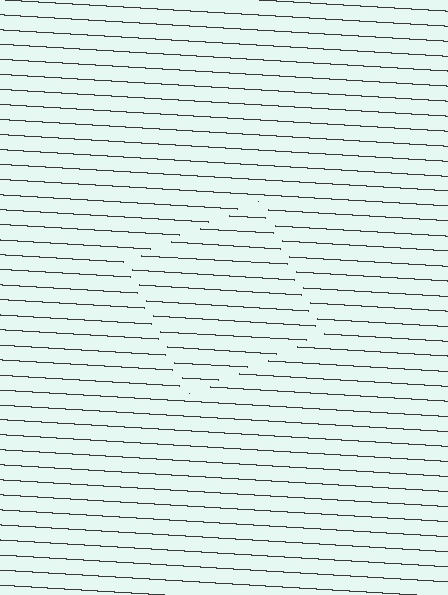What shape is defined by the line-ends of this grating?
An illusory square. The interior of the shape contains the same grating, shifted by half a period — the contour is defined by the phase discontinuity where line-ends from the inner and outer gratings abut.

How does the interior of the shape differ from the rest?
The interior of the shape contains the same grating, shifted by half a period — the contour is defined by the phase discontinuity where line-ends from the inner and outer gratings abut.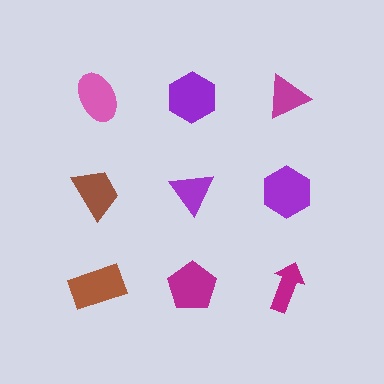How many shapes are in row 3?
3 shapes.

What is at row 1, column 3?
A magenta triangle.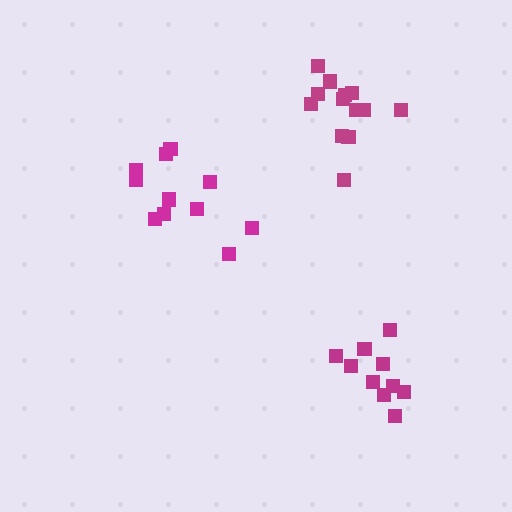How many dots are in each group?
Group 1: 11 dots, Group 2: 10 dots, Group 3: 13 dots (34 total).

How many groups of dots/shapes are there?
There are 3 groups.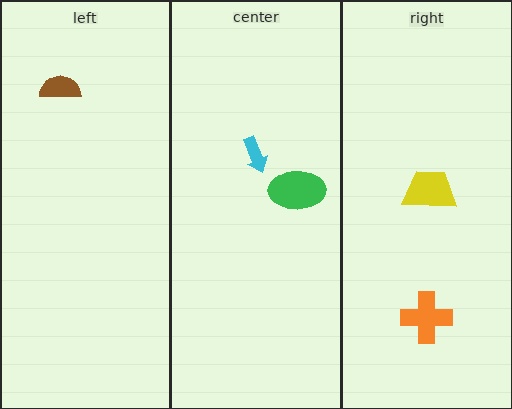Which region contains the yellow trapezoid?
The right region.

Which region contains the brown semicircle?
The left region.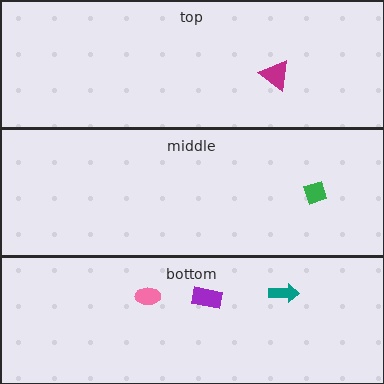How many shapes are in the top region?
1.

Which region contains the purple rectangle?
The bottom region.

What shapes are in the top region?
The magenta triangle.